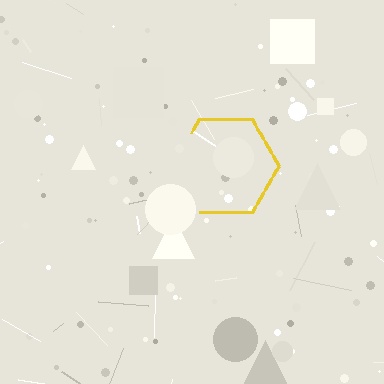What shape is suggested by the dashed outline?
The dashed outline suggests a hexagon.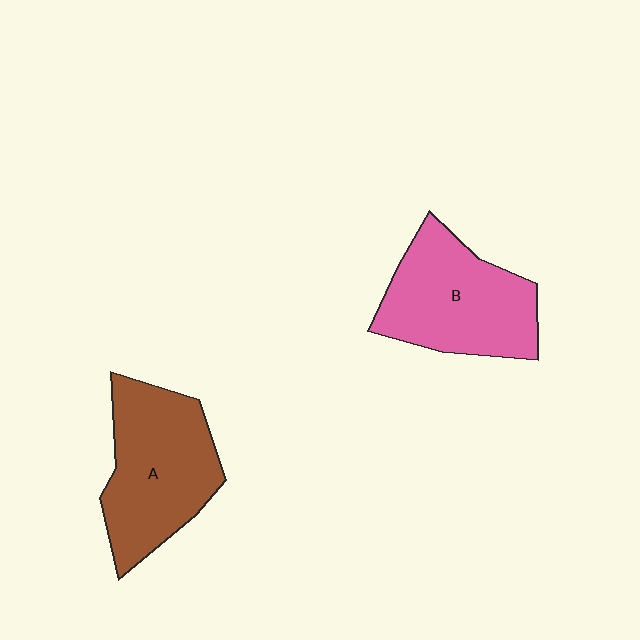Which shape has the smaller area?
Shape B (pink).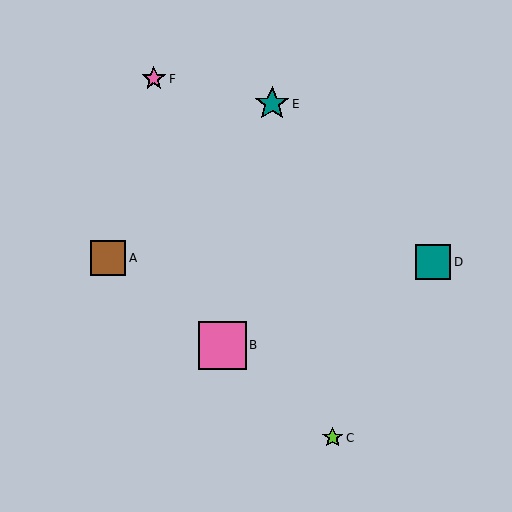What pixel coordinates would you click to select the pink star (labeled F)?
Click at (154, 79) to select the pink star F.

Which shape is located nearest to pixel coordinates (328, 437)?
The lime star (labeled C) at (333, 438) is nearest to that location.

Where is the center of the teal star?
The center of the teal star is at (272, 104).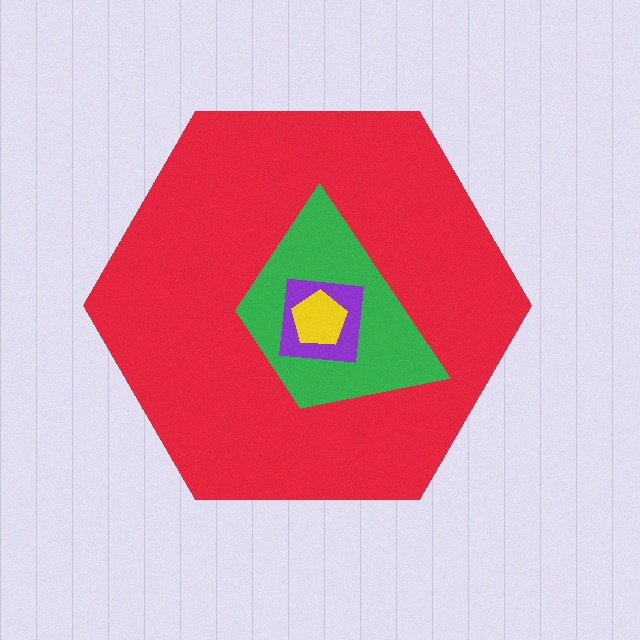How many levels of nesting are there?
4.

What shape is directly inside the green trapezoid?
The purple square.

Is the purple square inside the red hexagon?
Yes.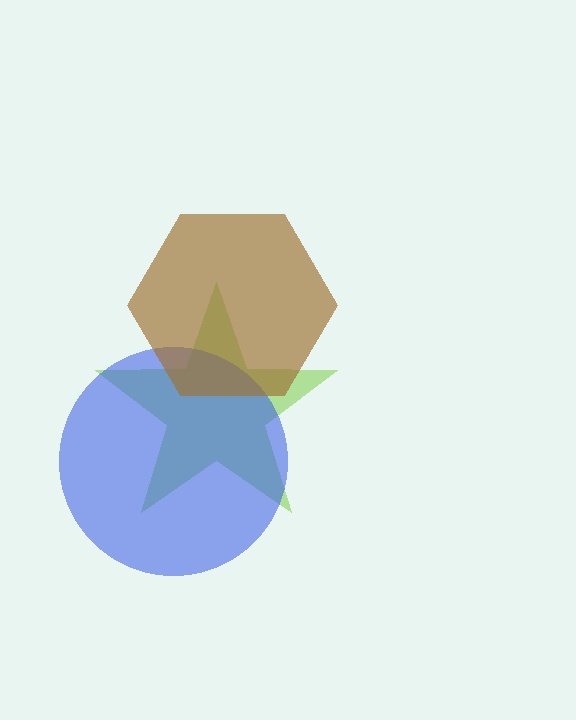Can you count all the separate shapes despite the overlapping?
Yes, there are 3 separate shapes.